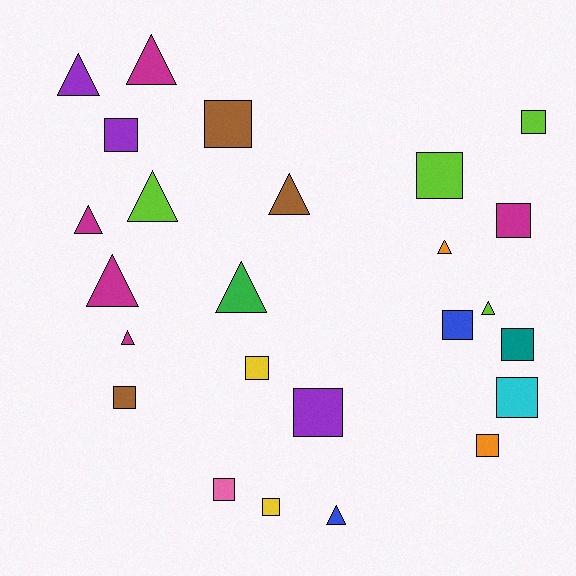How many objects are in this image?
There are 25 objects.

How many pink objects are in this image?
There is 1 pink object.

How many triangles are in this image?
There are 11 triangles.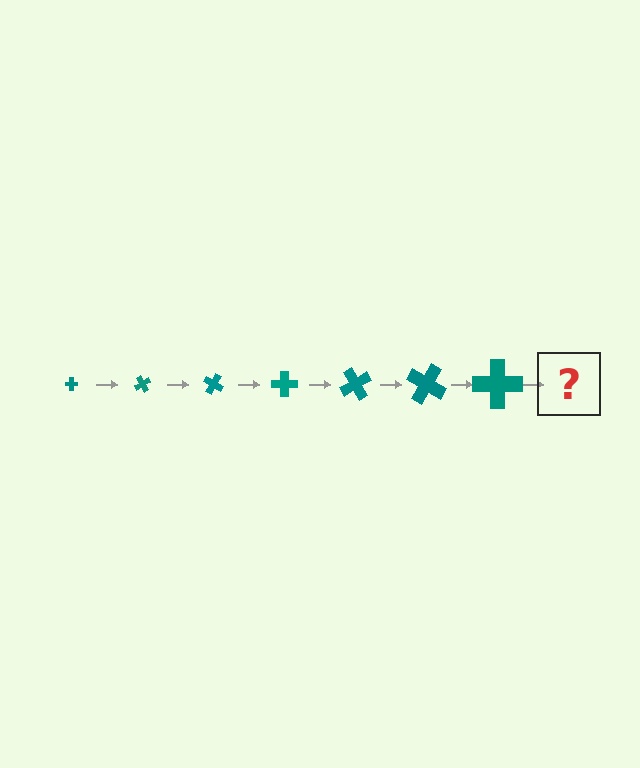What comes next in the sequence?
The next element should be a cross, larger than the previous one and rotated 420 degrees from the start.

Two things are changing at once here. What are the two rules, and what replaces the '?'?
The two rules are that the cross grows larger each step and it rotates 60 degrees each step. The '?' should be a cross, larger than the previous one and rotated 420 degrees from the start.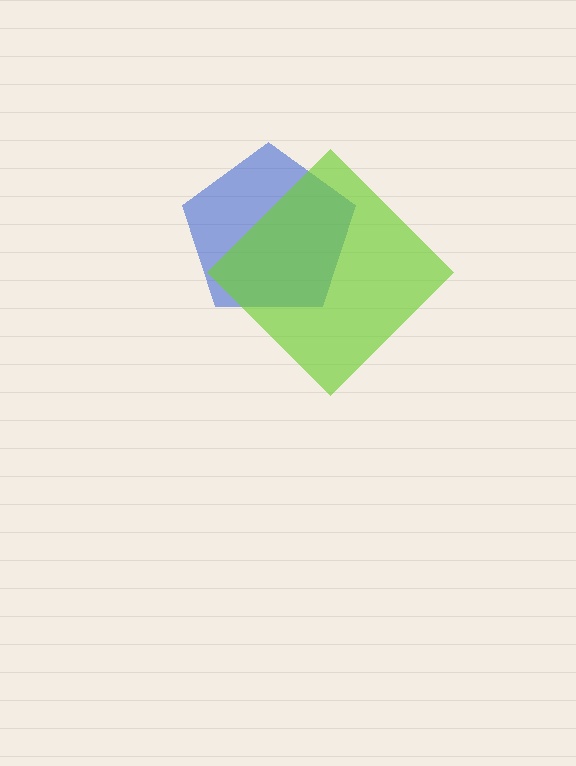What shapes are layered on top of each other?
The layered shapes are: a blue pentagon, a lime diamond.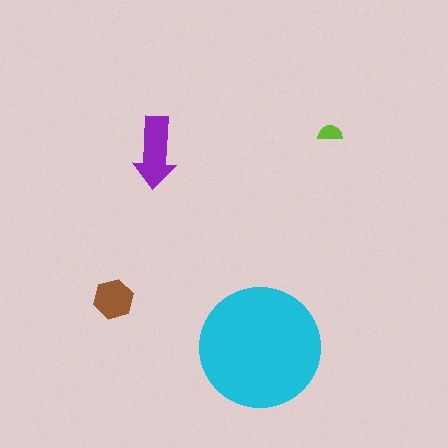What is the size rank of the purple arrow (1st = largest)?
2nd.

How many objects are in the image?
There are 4 objects in the image.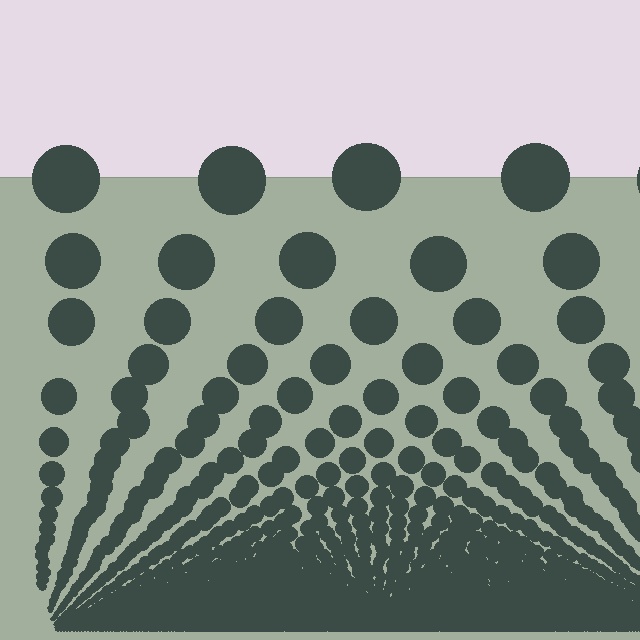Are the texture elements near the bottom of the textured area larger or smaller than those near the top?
Smaller. The gradient is inverted — elements near the bottom are smaller and denser.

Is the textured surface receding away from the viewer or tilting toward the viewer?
The surface appears to tilt toward the viewer. Texture elements get larger and sparser toward the top.